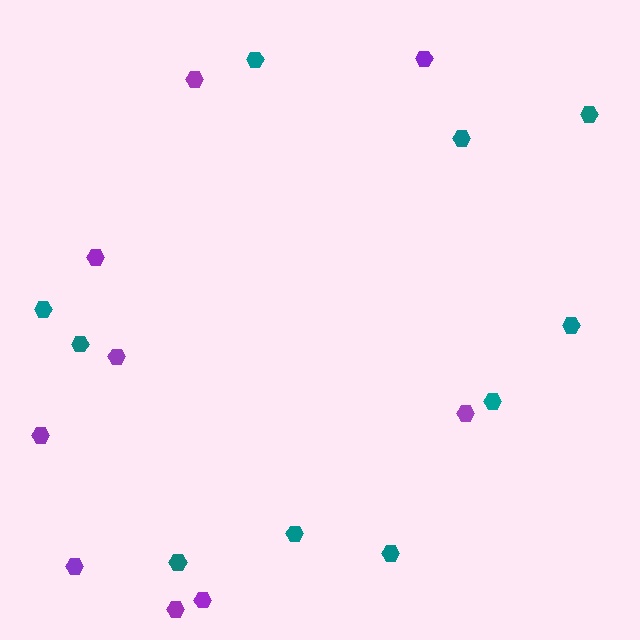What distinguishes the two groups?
There are 2 groups: one group of purple hexagons (9) and one group of teal hexagons (10).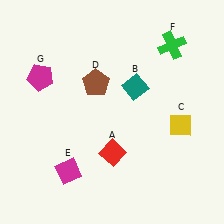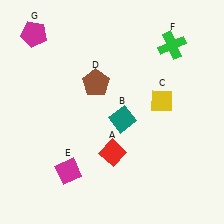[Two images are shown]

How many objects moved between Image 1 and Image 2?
3 objects moved between the two images.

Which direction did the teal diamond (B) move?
The teal diamond (B) moved down.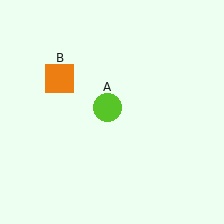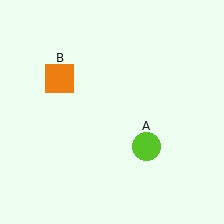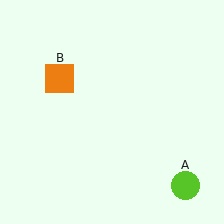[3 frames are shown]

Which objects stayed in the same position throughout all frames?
Orange square (object B) remained stationary.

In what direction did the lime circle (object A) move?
The lime circle (object A) moved down and to the right.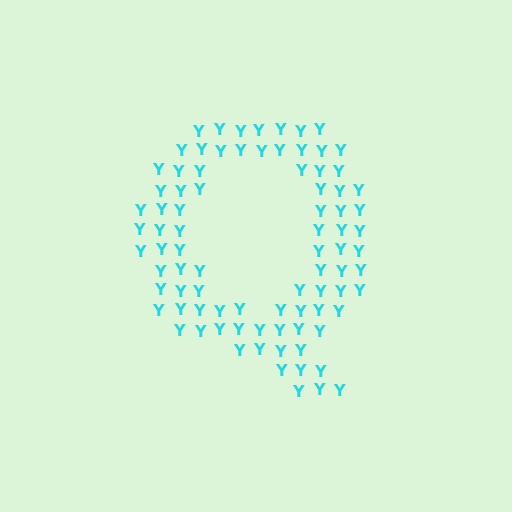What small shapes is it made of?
It is made of small letter Y's.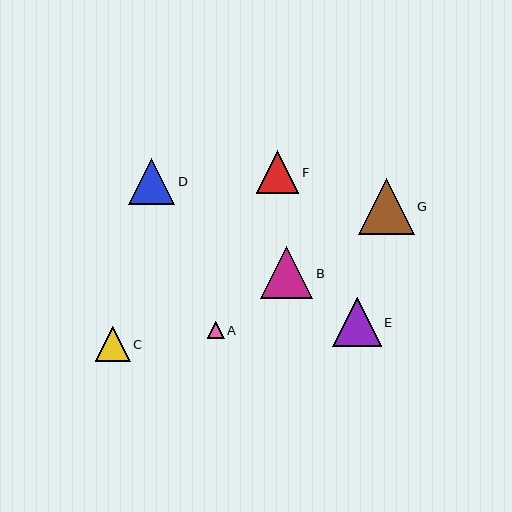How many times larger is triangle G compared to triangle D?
Triangle G is approximately 1.2 times the size of triangle D.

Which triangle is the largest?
Triangle G is the largest with a size of approximately 56 pixels.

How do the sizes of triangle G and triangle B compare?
Triangle G and triangle B are approximately the same size.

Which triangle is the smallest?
Triangle A is the smallest with a size of approximately 17 pixels.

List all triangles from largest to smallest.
From largest to smallest: G, B, E, D, F, C, A.